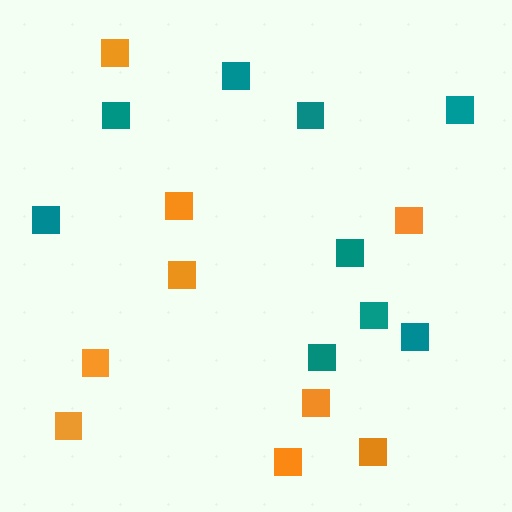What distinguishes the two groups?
There are 2 groups: one group of orange squares (9) and one group of teal squares (9).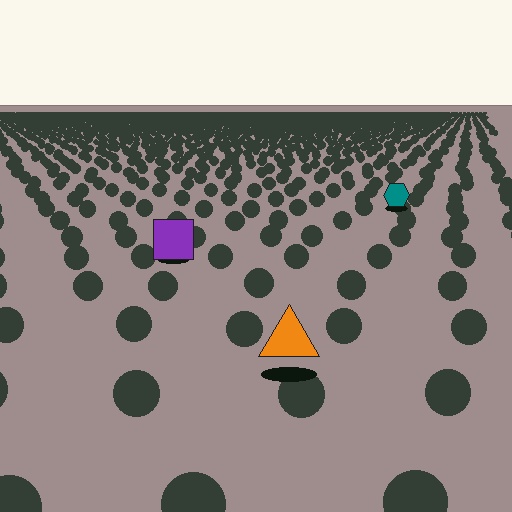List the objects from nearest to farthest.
From nearest to farthest: the orange triangle, the purple square, the teal hexagon.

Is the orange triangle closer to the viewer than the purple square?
Yes. The orange triangle is closer — you can tell from the texture gradient: the ground texture is coarser near it.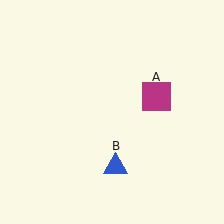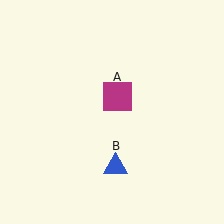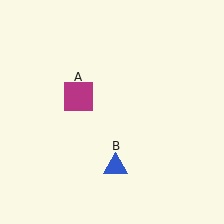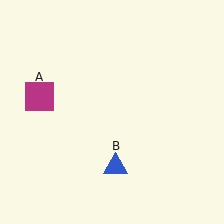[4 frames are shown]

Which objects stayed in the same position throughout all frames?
Blue triangle (object B) remained stationary.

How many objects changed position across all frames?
1 object changed position: magenta square (object A).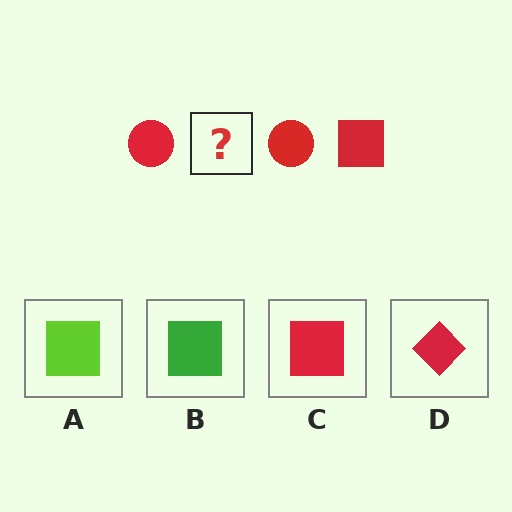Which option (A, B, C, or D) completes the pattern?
C.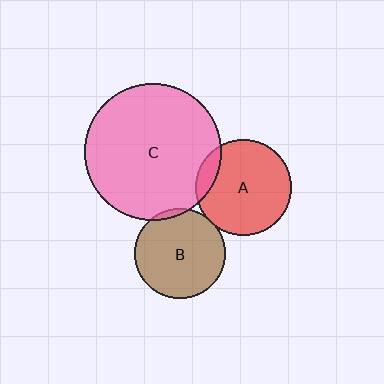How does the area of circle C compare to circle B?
Approximately 2.3 times.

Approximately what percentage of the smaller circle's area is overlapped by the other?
Approximately 5%.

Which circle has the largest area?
Circle C (pink).